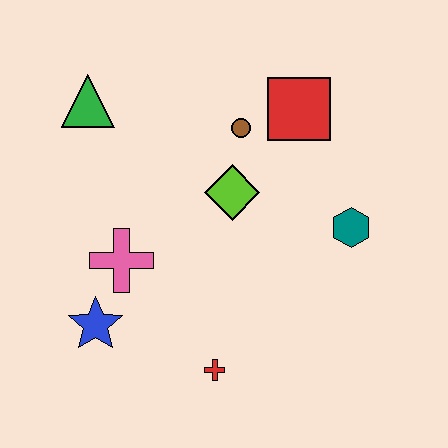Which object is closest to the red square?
The brown circle is closest to the red square.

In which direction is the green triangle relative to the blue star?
The green triangle is above the blue star.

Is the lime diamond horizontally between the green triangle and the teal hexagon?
Yes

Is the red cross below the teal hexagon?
Yes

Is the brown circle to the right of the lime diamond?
Yes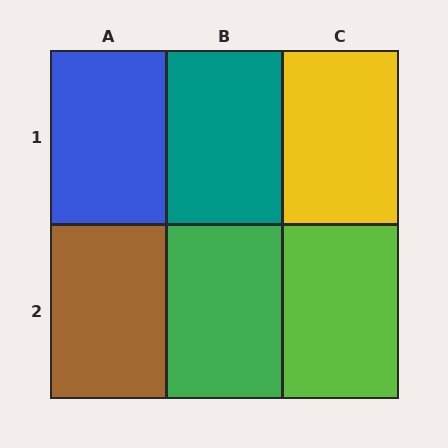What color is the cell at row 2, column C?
Lime.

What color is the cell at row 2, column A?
Brown.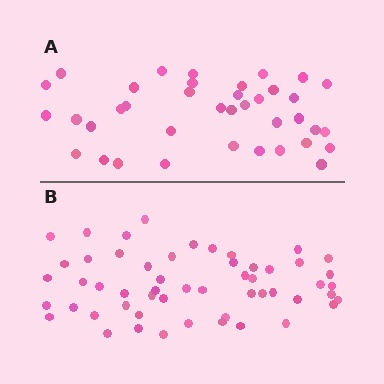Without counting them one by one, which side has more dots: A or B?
Region B (the bottom region) has more dots.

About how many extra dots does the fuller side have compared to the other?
Region B has approximately 15 more dots than region A.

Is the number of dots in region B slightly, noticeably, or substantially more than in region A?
Region B has noticeably more, but not dramatically so. The ratio is roughly 1.4 to 1.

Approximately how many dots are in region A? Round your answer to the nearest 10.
About 40 dots. (The exact count is 38, which rounds to 40.)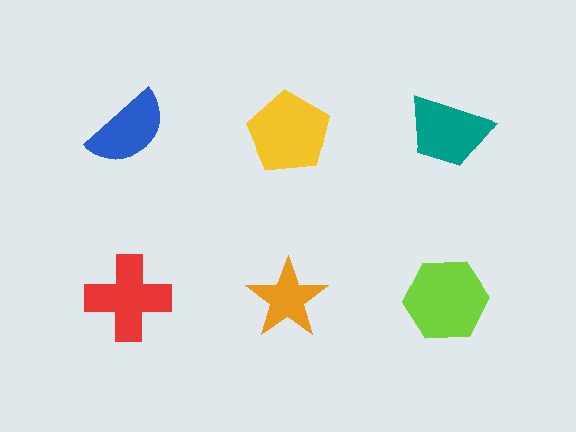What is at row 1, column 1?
A blue semicircle.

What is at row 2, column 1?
A red cross.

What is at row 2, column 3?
A lime hexagon.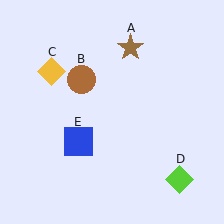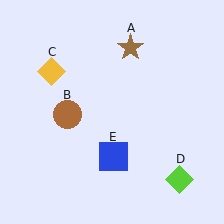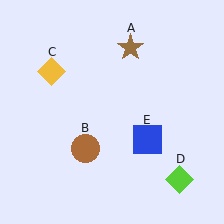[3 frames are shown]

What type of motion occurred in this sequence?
The brown circle (object B), blue square (object E) rotated counterclockwise around the center of the scene.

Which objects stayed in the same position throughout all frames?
Brown star (object A) and yellow diamond (object C) and lime diamond (object D) remained stationary.